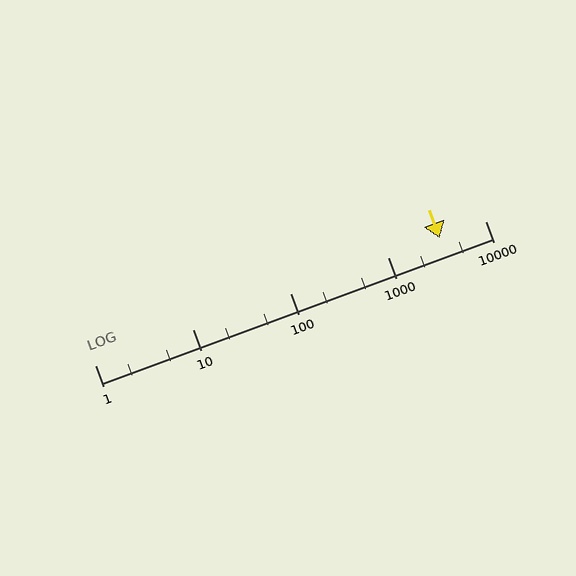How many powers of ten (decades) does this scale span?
The scale spans 4 decades, from 1 to 10000.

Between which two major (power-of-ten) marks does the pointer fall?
The pointer is between 1000 and 10000.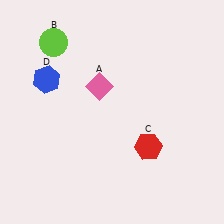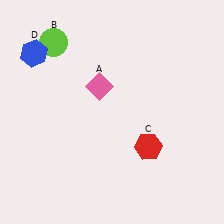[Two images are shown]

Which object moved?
The blue hexagon (D) moved up.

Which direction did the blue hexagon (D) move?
The blue hexagon (D) moved up.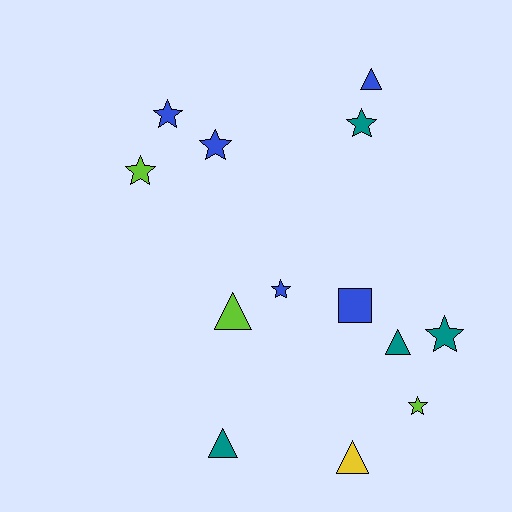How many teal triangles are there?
There are 2 teal triangles.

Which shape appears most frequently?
Star, with 7 objects.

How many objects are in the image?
There are 13 objects.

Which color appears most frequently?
Blue, with 5 objects.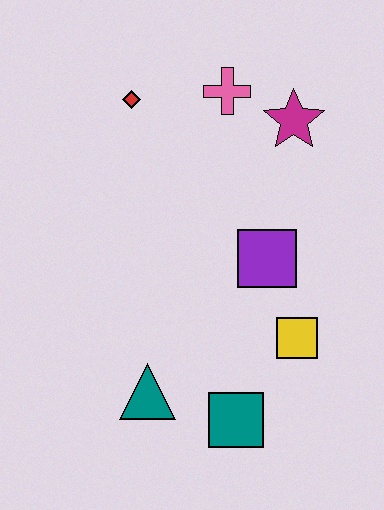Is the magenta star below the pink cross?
Yes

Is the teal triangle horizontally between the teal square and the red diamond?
Yes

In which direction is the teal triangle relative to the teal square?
The teal triangle is to the left of the teal square.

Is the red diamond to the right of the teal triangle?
No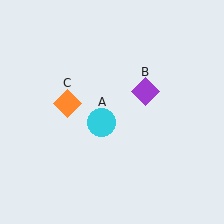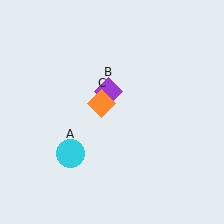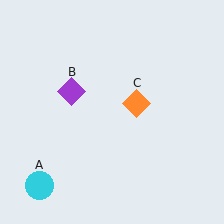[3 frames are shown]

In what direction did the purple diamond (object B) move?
The purple diamond (object B) moved left.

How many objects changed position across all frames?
3 objects changed position: cyan circle (object A), purple diamond (object B), orange diamond (object C).